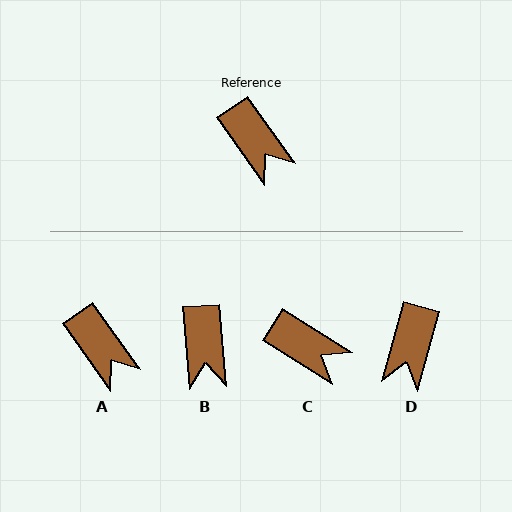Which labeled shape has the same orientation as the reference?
A.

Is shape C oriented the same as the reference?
No, it is off by about 23 degrees.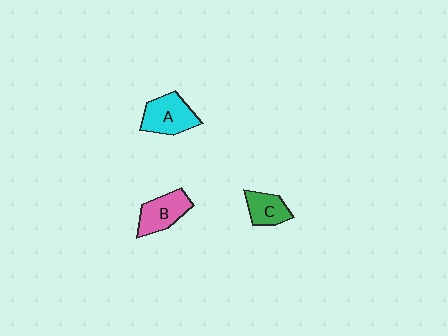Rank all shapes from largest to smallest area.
From largest to smallest: A (cyan), B (pink), C (green).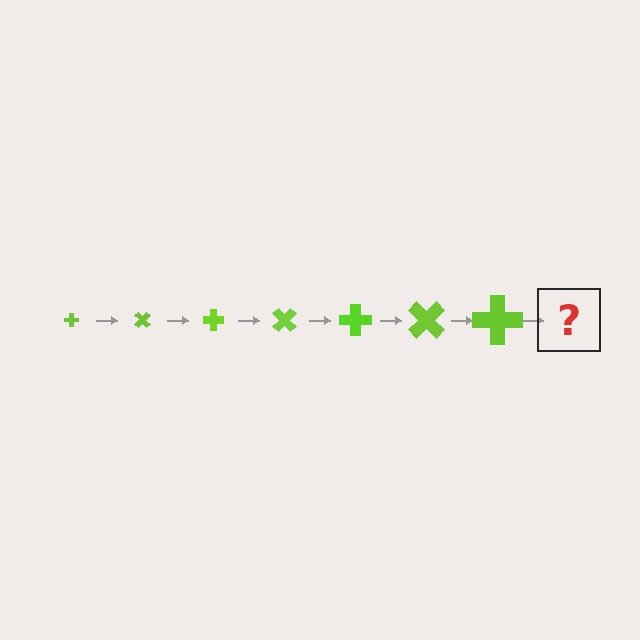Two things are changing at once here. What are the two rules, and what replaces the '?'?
The two rules are that the cross grows larger each step and it rotates 45 degrees each step. The '?' should be a cross, larger than the previous one and rotated 315 degrees from the start.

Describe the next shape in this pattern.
It should be a cross, larger than the previous one and rotated 315 degrees from the start.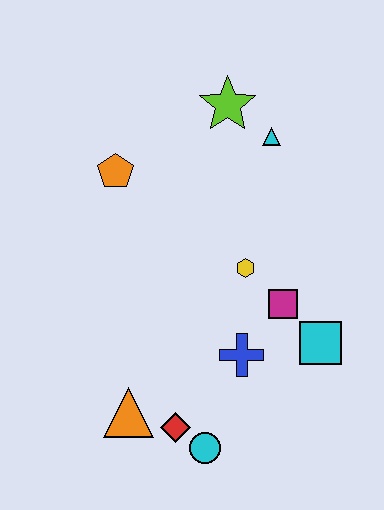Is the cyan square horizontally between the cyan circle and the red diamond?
No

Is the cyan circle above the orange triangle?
No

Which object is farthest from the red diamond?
The lime star is farthest from the red diamond.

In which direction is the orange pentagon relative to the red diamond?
The orange pentagon is above the red diamond.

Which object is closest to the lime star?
The cyan triangle is closest to the lime star.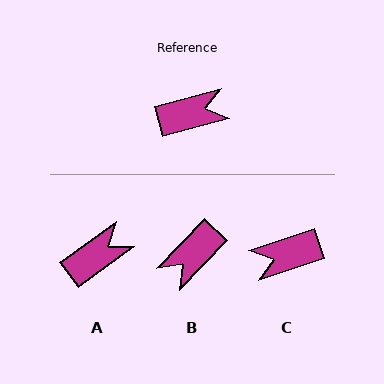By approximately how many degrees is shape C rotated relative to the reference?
Approximately 176 degrees clockwise.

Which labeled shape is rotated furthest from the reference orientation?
C, about 176 degrees away.